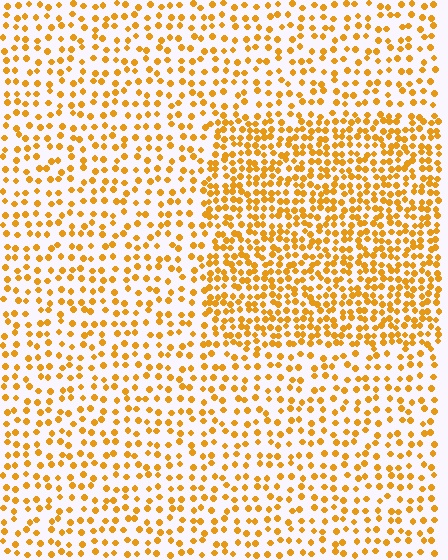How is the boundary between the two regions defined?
The boundary is defined by a change in element density (approximately 1.9x ratio). All elements are the same color, size, and shape.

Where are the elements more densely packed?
The elements are more densely packed inside the rectangle boundary.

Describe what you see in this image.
The image contains small orange elements arranged at two different densities. A rectangle-shaped region is visible where the elements are more densely packed than the surrounding area.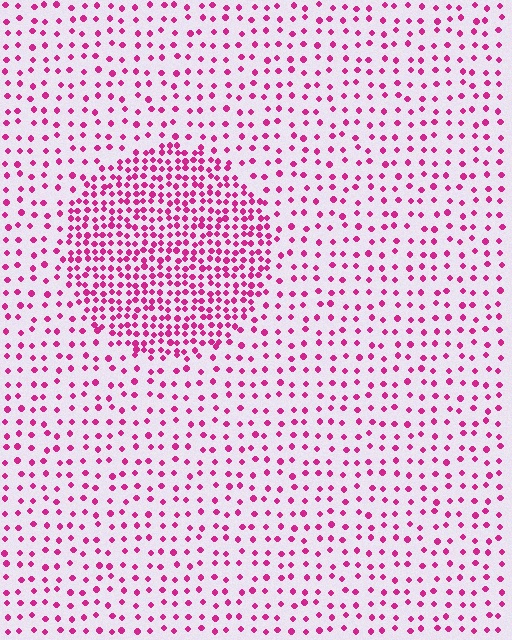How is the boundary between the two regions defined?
The boundary is defined by a change in element density (approximately 2.5x ratio). All elements are the same color, size, and shape.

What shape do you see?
I see a circle.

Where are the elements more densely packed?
The elements are more densely packed inside the circle boundary.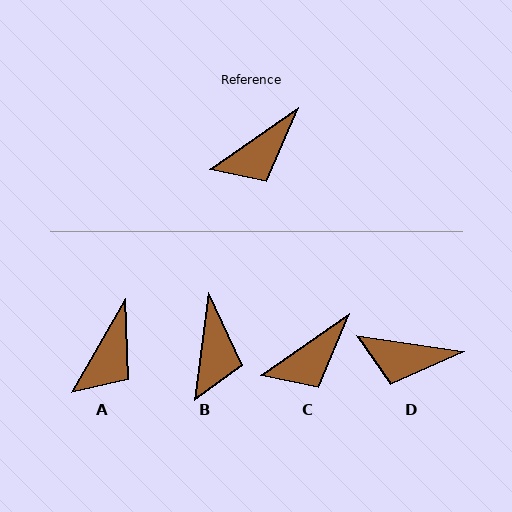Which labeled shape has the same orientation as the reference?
C.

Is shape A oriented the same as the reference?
No, it is off by about 25 degrees.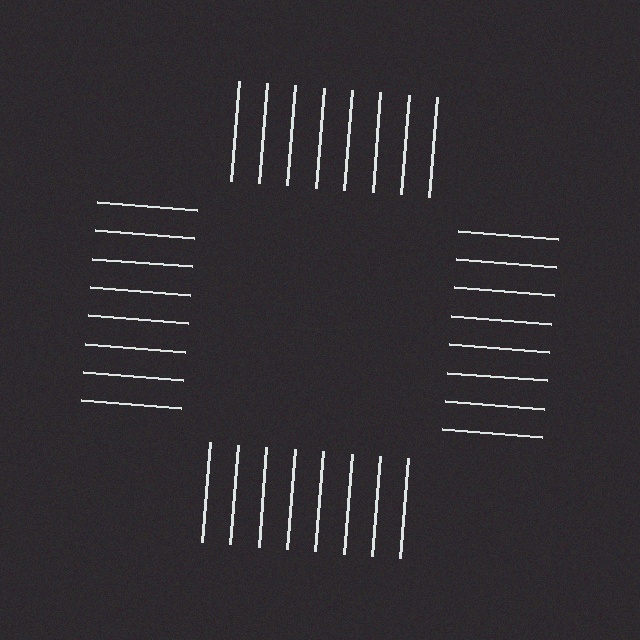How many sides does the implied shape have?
4 sides — the line-ends trace a square.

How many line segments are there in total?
32 — 8 along each of the 4 edges.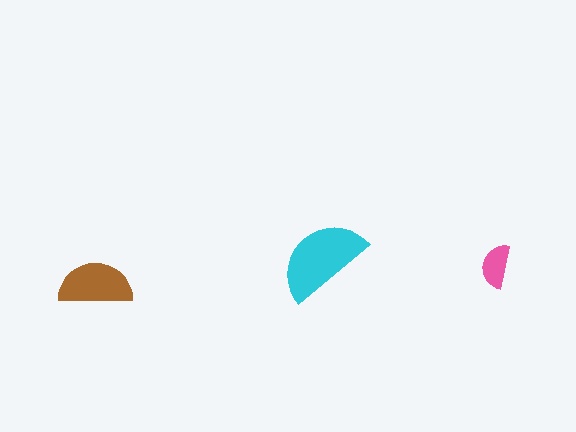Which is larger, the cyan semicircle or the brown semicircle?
The cyan one.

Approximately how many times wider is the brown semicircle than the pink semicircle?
About 1.5 times wider.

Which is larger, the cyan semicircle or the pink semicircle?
The cyan one.